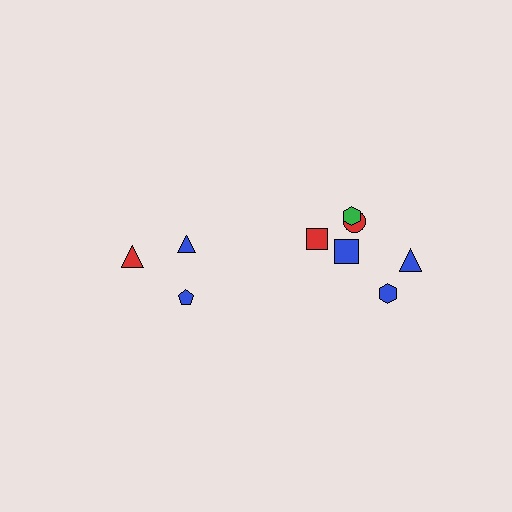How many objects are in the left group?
There are 3 objects.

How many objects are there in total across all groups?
There are 9 objects.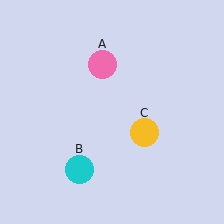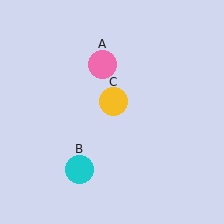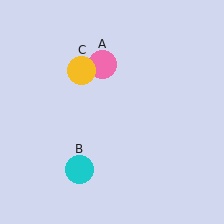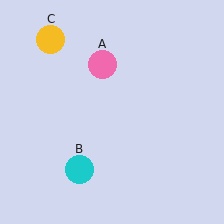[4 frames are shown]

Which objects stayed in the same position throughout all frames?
Pink circle (object A) and cyan circle (object B) remained stationary.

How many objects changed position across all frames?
1 object changed position: yellow circle (object C).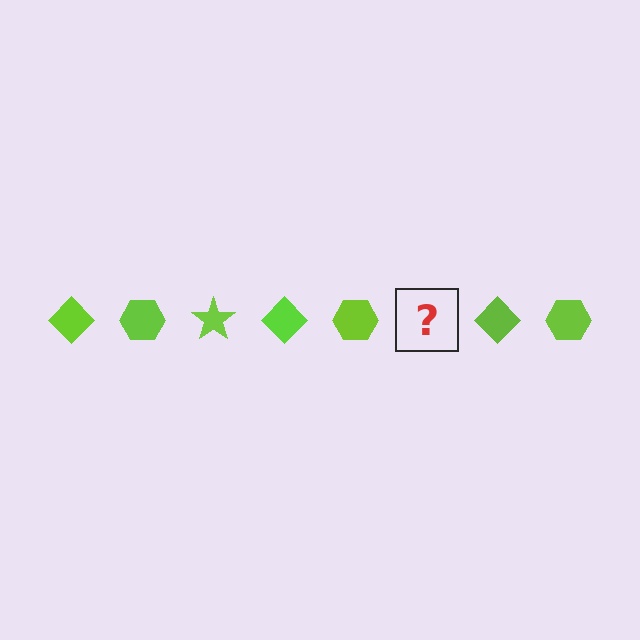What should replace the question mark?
The question mark should be replaced with a lime star.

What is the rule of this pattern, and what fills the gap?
The rule is that the pattern cycles through diamond, hexagon, star shapes in lime. The gap should be filled with a lime star.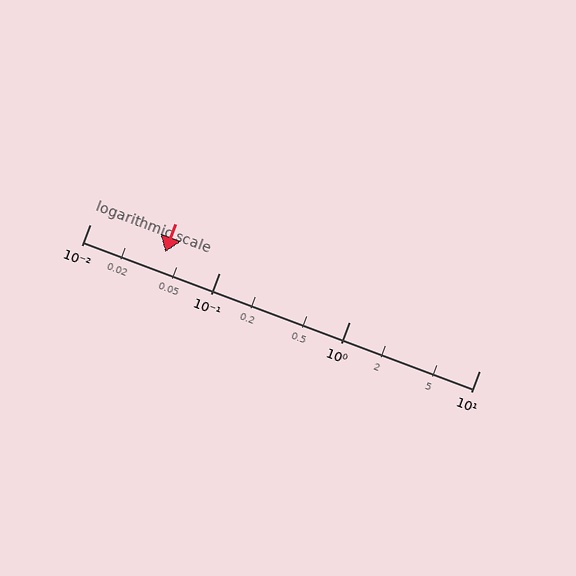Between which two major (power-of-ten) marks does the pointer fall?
The pointer is between 0.01 and 0.1.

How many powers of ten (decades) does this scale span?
The scale spans 3 decades, from 0.01 to 10.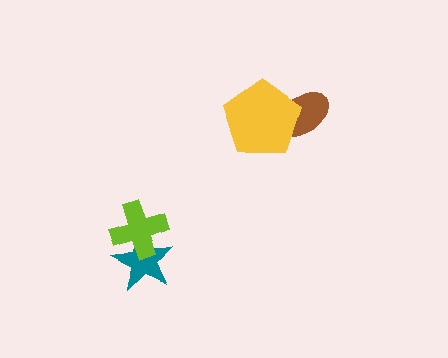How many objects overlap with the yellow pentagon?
1 object overlaps with the yellow pentagon.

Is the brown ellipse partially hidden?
Yes, it is partially covered by another shape.